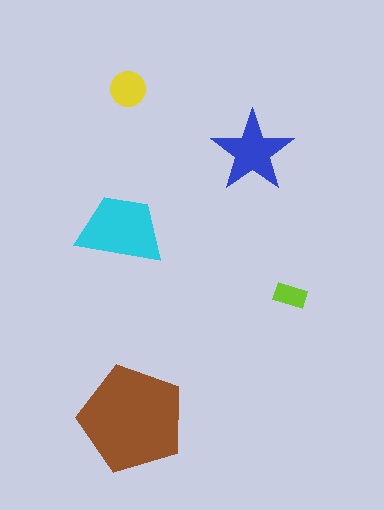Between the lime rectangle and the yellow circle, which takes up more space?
The yellow circle.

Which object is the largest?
The brown pentagon.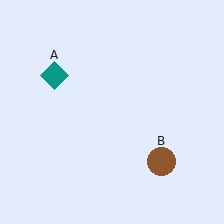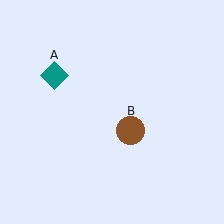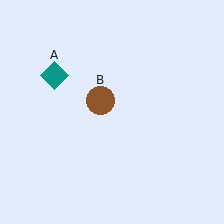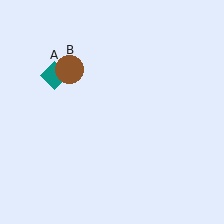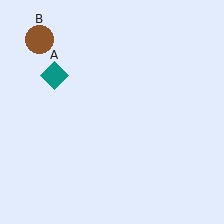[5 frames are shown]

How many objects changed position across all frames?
1 object changed position: brown circle (object B).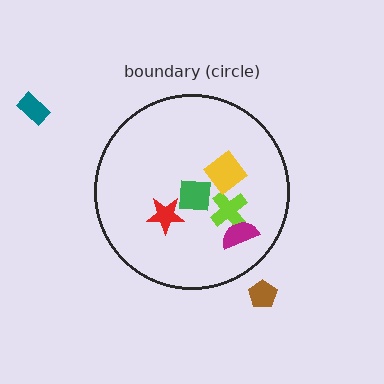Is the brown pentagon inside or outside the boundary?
Outside.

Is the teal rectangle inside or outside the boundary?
Outside.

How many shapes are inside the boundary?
5 inside, 2 outside.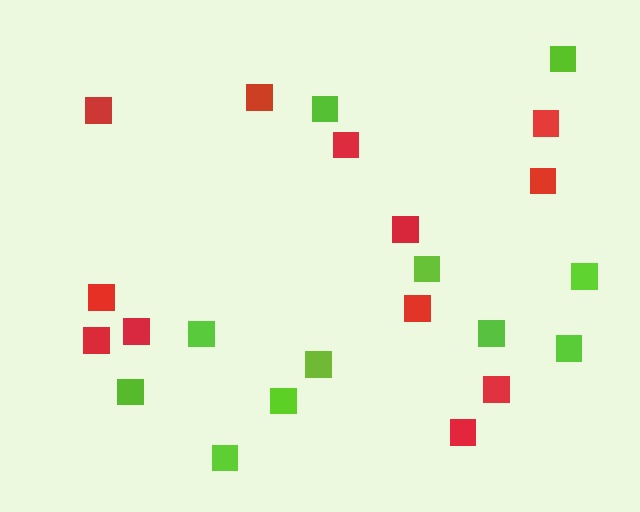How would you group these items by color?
There are 2 groups: one group of red squares (12) and one group of lime squares (11).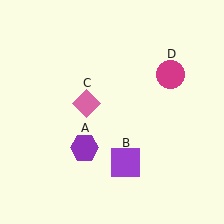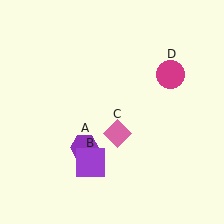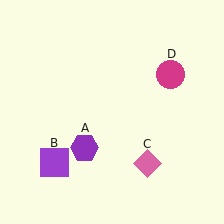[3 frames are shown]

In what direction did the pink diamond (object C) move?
The pink diamond (object C) moved down and to the right.